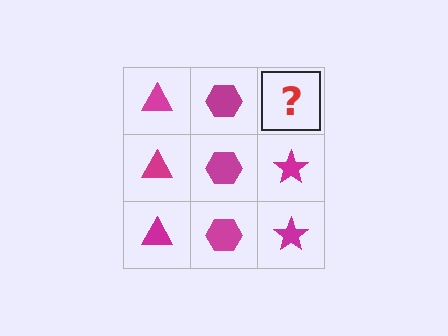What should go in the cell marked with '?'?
The missing cell should contain a magenta star.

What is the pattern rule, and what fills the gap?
The rule is that each column has a consistent shape. The gap should be filled with a magenta star.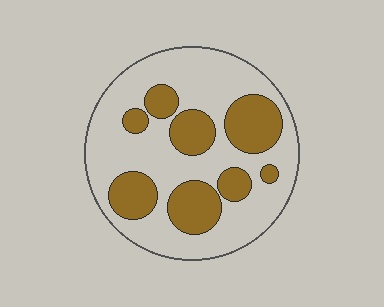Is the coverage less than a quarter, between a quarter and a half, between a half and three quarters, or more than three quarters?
Between a quarter and a half.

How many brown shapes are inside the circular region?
8.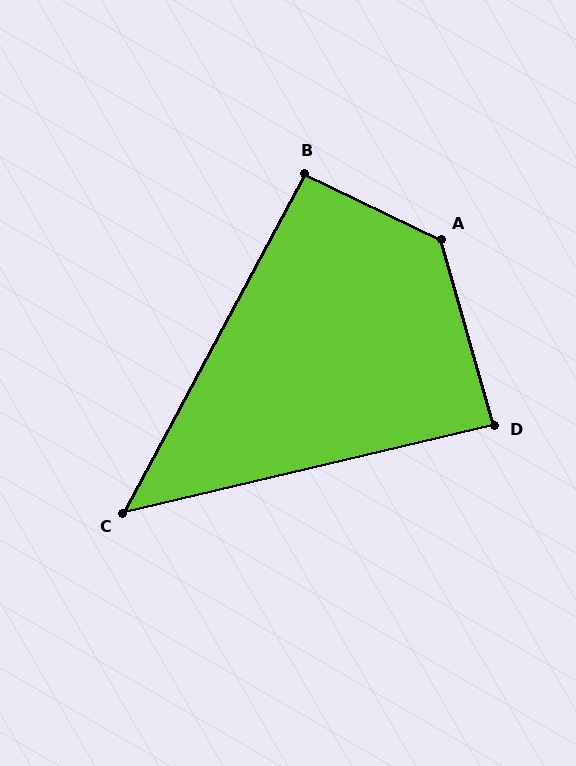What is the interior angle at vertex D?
Approximately 88 degrees (approximately right).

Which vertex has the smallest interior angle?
C, at approximately 49 degrees.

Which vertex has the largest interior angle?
A, at approximately 131 degrees.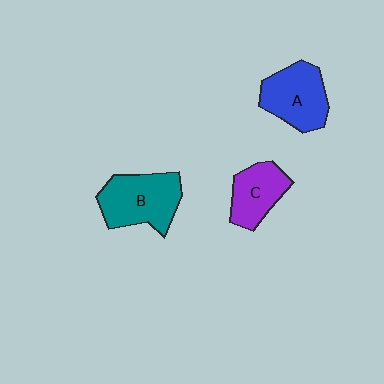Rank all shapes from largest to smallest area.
From largest to smallest: B (teal), A (blue), C (purple).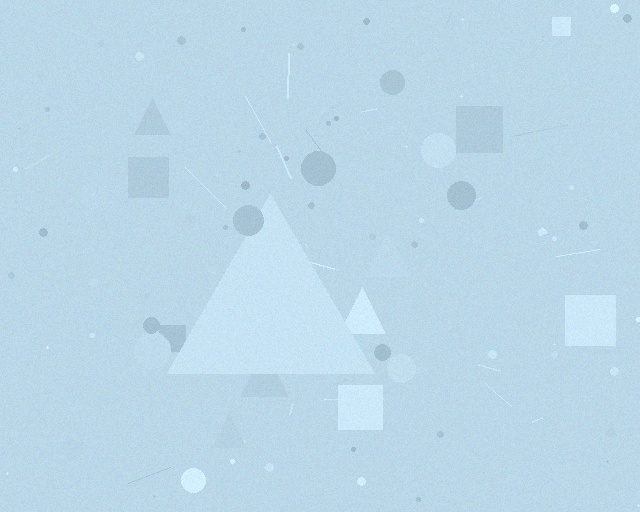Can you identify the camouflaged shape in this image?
The camouflaged shape is a triangle.